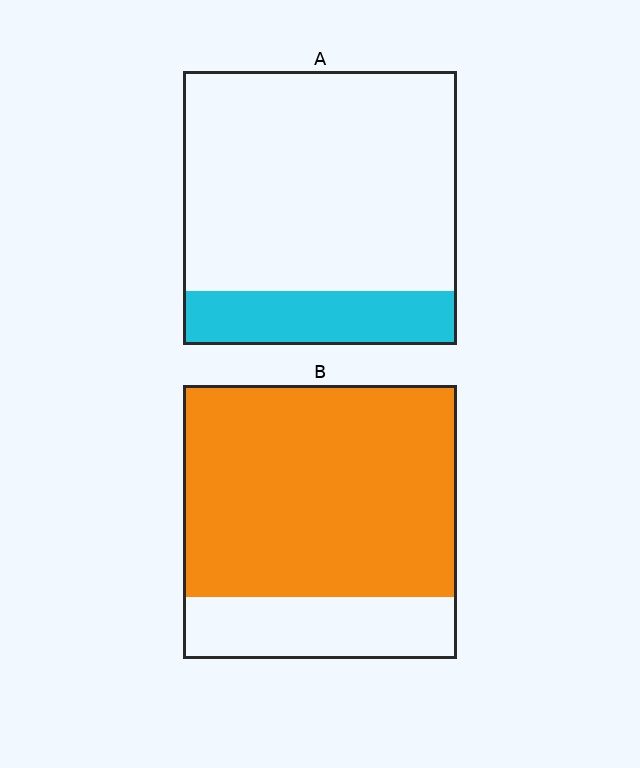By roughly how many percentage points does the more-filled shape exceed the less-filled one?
By roughly 60 percentage points (B over A).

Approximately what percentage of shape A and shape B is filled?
A is approximately 20% and B is approximately 75%.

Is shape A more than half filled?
No.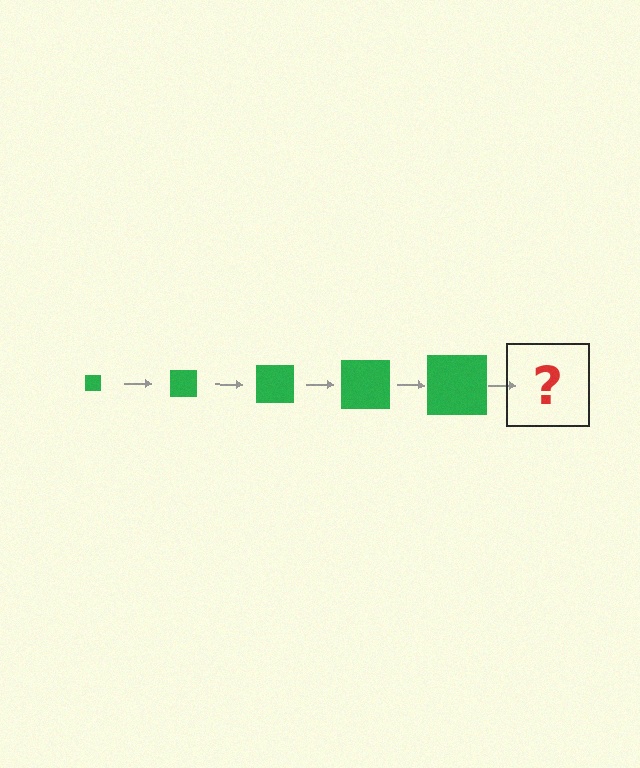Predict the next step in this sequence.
The next step is a green square, larger than the previous one.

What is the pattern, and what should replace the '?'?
The pattern is that the square gets progressively larger each step. The '?' should be a green square, larger than the previous one.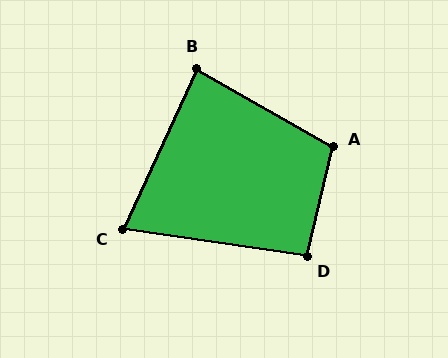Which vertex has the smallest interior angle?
C, at approximately 73 degrees.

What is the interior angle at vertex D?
Approximately 95 degrees (approximately right).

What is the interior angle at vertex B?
Approximately 85 degrees (approximately right).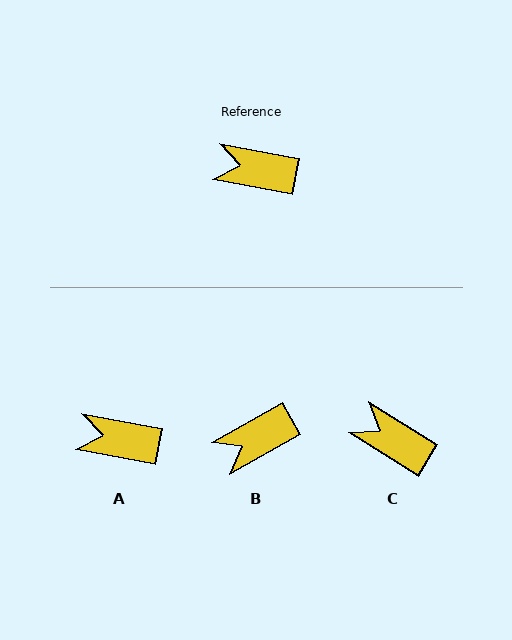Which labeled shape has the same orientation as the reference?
A.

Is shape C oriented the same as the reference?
No, it is off by about 22 degrees.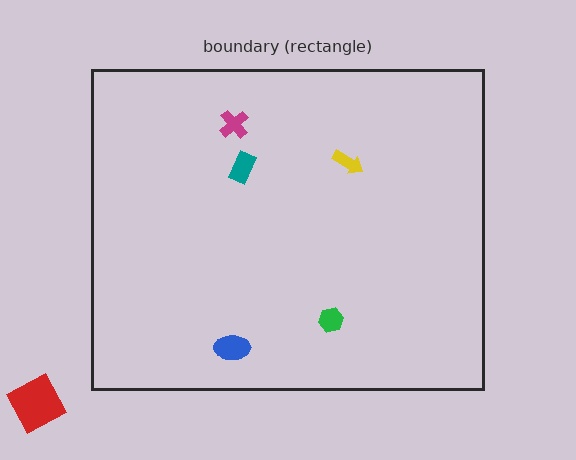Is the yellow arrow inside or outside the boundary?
Inside.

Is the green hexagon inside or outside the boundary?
Inside.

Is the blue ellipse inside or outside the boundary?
Inside.